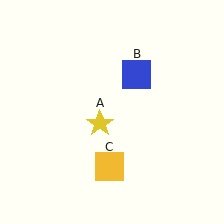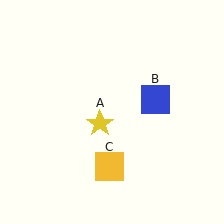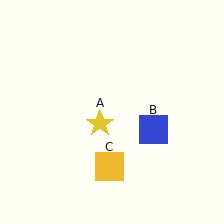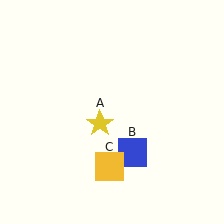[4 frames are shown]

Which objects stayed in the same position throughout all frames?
Yellow star (object A) and yellow square (object C) remained stationary.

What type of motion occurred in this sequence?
The blue square (object B) rotated clockwise around the center of the scene.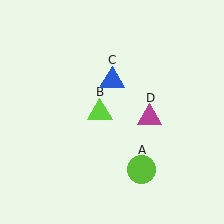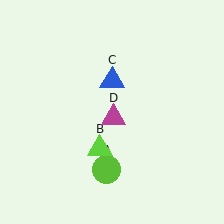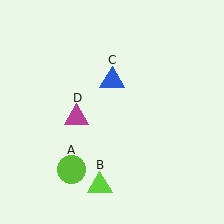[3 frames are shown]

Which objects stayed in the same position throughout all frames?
Blue triangle (object C) remained stationary.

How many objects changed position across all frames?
3 objects changed position: lime circle (object A), lime triangle (object B), magenta triangle (object D).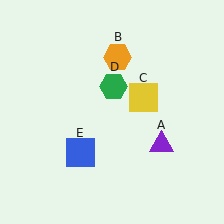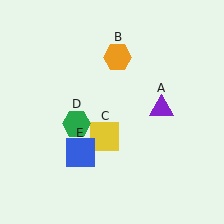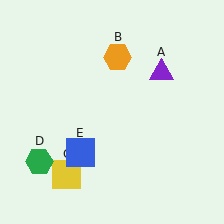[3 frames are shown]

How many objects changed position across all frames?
3 objects changed position: purple triangle (object A), yellow square (object C), green hexagon (object D).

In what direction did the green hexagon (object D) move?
The green hexagon (object D) moved down and to the left.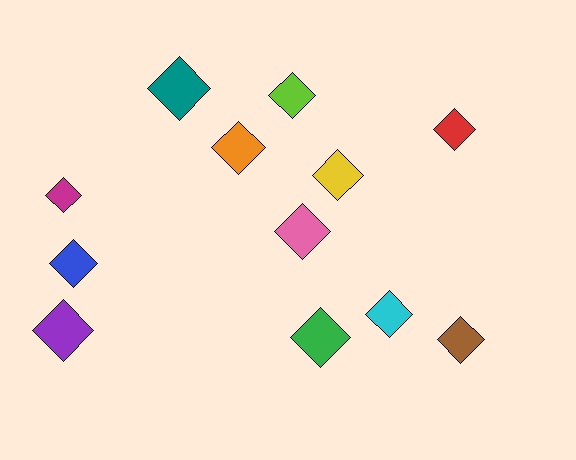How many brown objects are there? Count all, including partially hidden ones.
There is 1 brown object.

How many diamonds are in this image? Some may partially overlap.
There are 12 diamonds.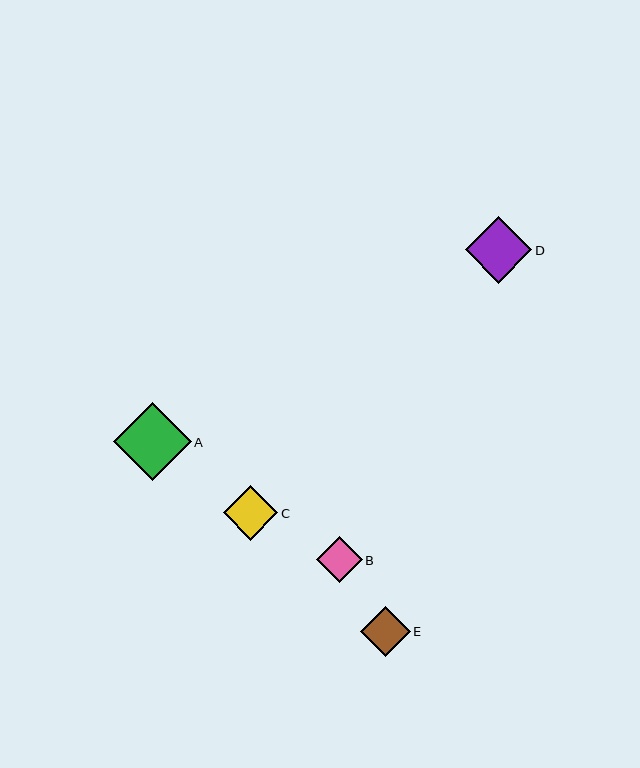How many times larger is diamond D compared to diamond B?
Diamond D is approximately 1.4 times the size of diamond B.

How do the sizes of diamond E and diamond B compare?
Diamond E and diamond B are approximately the same size.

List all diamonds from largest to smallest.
From largest to smallest: A, D, C, E, B.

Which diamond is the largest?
Diamond A is the largest with a size of approximately 78 pixels.